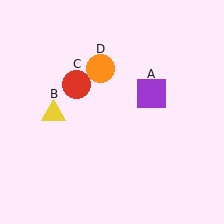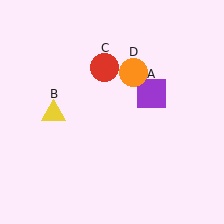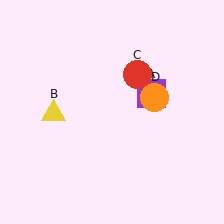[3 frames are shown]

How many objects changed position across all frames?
2 objects changed position: red circle (object C), orange circle (object D).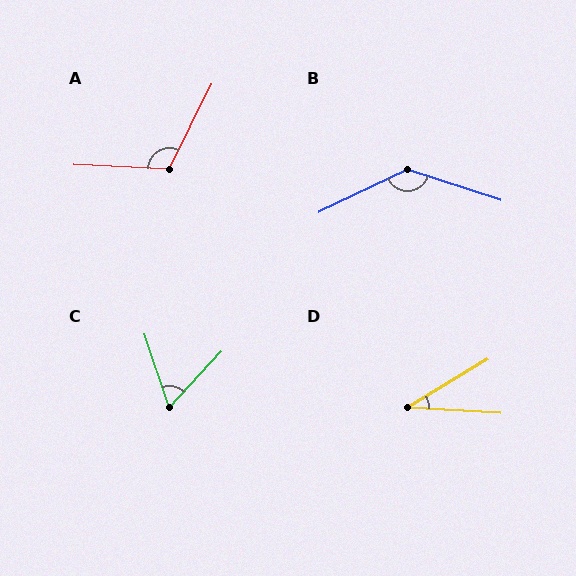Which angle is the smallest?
D, at approximately 35 degrees.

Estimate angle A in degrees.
Approximately 114 degrees.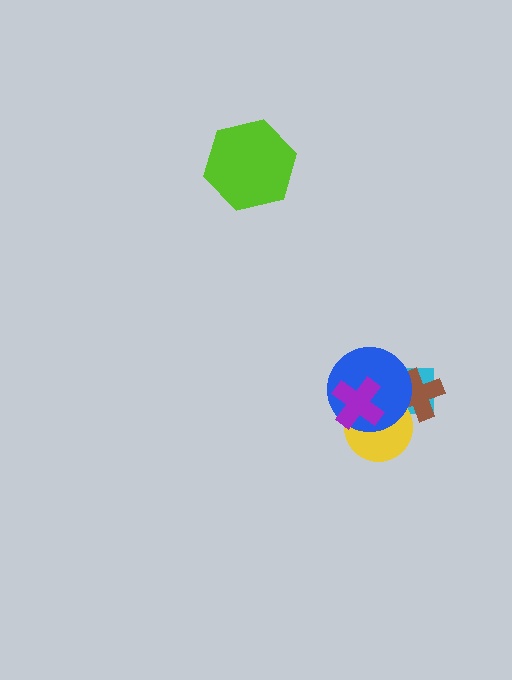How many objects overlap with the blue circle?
4 objects overlap with the blue circle.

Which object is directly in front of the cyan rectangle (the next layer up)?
The brown cross is directly in front of the cyan rectangle.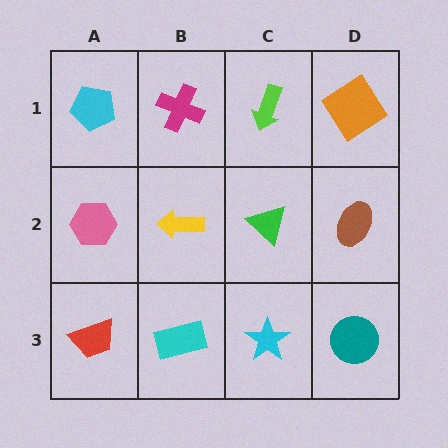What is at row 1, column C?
A lime arrow.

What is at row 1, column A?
A cyan pentagon.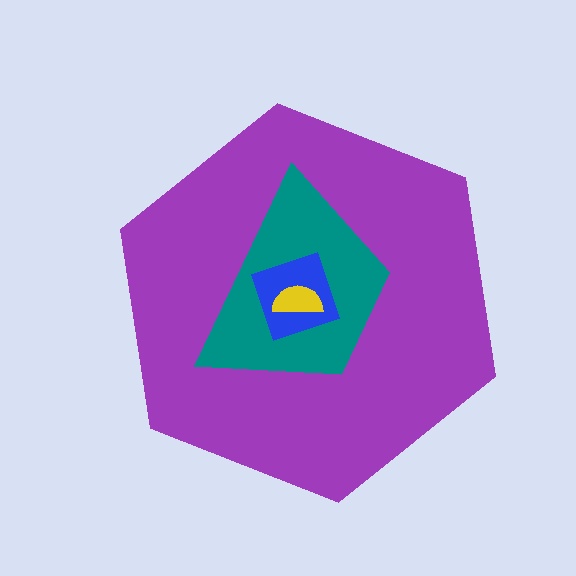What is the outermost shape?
The purple hexagon.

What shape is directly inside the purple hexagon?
The teal trapezoid.